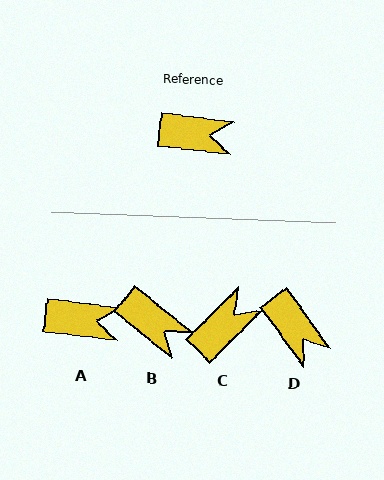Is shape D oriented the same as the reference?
No, it is off by about 47 degrees.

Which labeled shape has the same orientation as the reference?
A.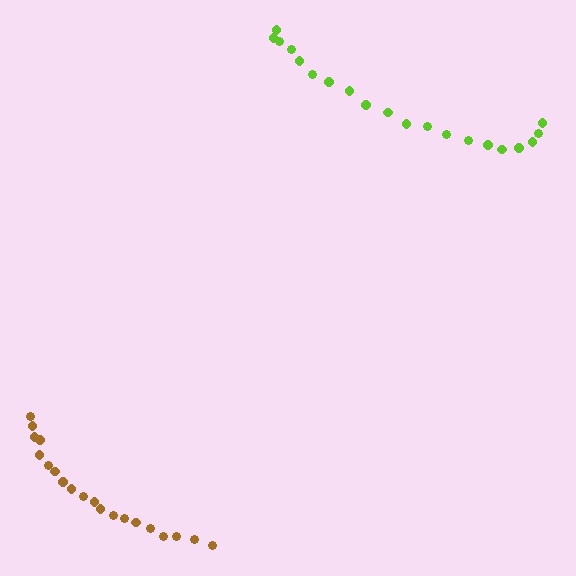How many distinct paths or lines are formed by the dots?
There are 2 distinct paths.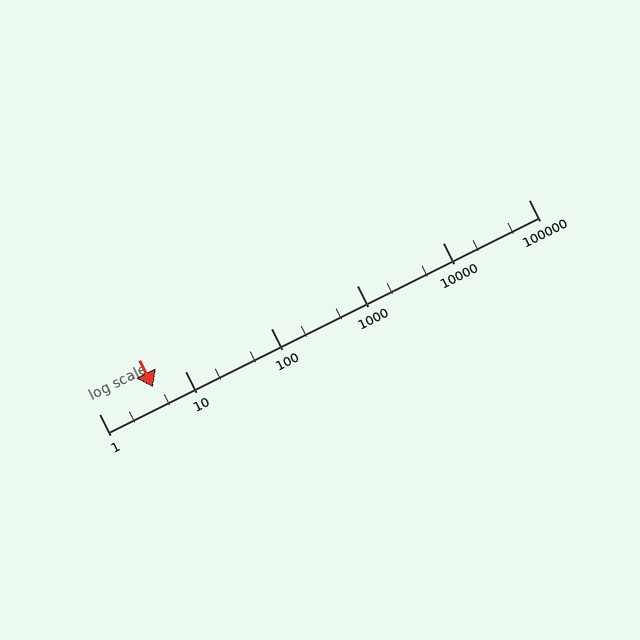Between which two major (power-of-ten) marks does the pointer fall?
The pointer is between 1 and 10.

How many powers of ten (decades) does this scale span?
The scale spans 5 decades, from 1 to 100000.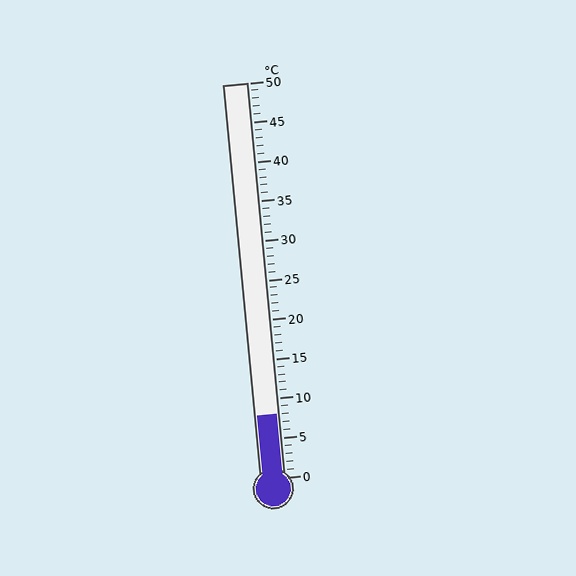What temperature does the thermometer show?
The thermometer shows approximately 8°C.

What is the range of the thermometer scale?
The thermometer scale ranges from 0°C to 50°C.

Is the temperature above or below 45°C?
The temperature is below 45°C.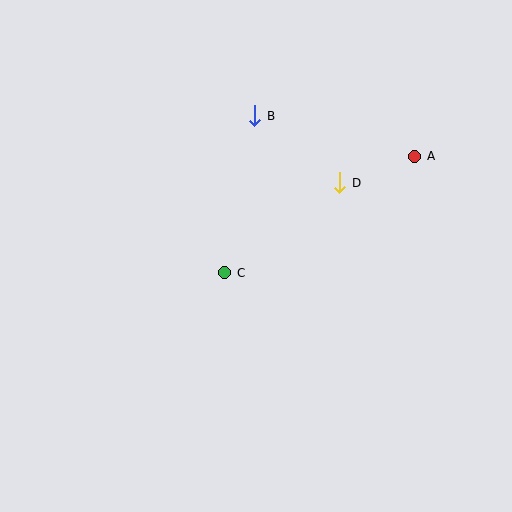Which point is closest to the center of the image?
Point C at (225, 273) is closest to the center.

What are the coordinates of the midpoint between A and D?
The midpoint between A and D is at (377, 170).